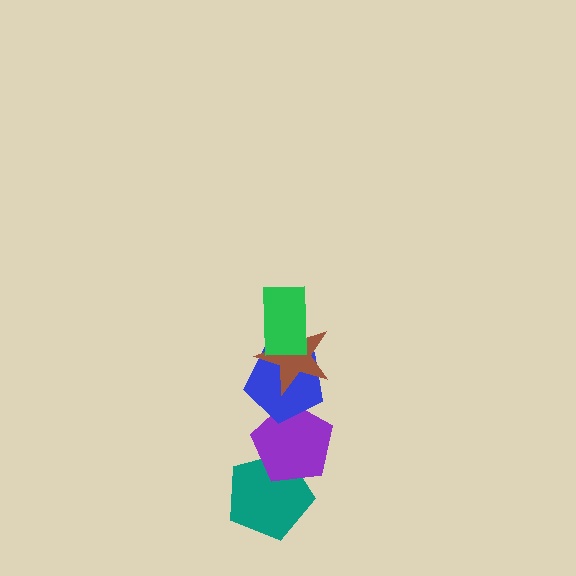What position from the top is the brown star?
The brown star is 2nd from the top.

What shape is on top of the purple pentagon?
The blue pentagon is on top of the purple pentagon.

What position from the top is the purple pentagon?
The purple pentagon is 4th from the top.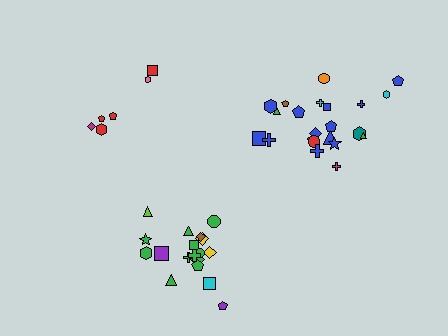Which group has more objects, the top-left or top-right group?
The top-right group.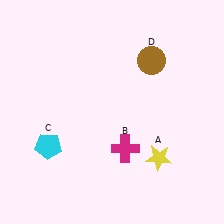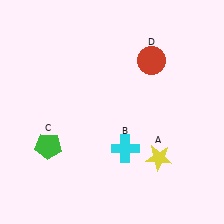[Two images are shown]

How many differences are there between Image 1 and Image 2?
There are 3 differences between the two images.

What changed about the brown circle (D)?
In Image 1, D is brown. In Image 2, it changed to red.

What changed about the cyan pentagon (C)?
In Image 1, C is cyan. In Image 2, it changed to green.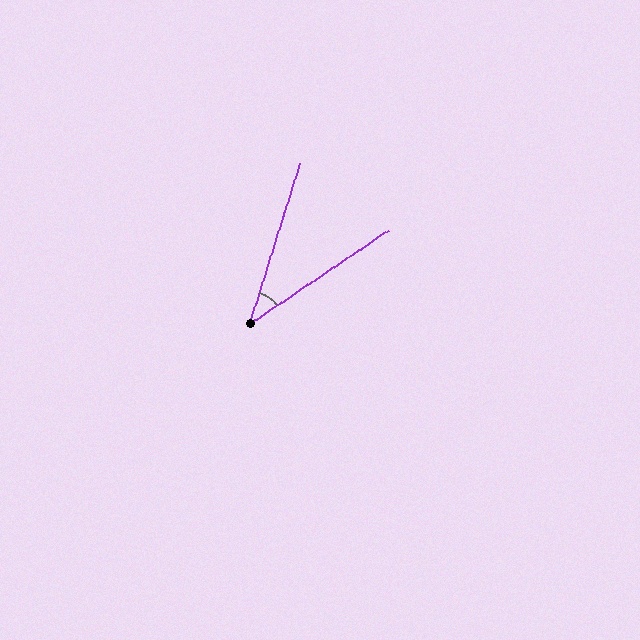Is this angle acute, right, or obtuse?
It is acute.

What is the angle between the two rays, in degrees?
Approximately 39 degrees.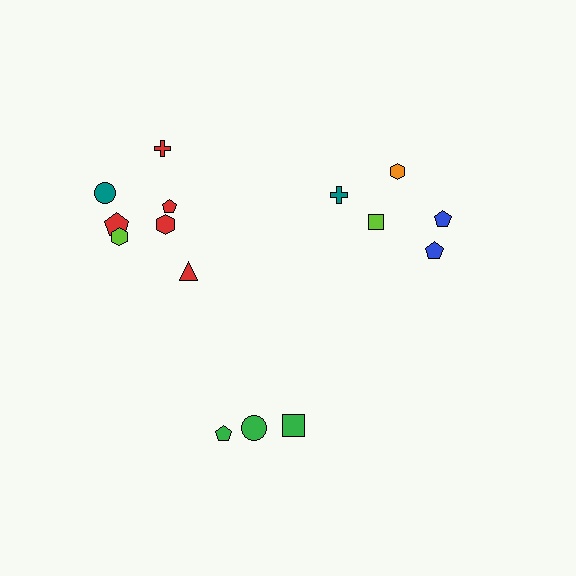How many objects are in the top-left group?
There are 7 objects.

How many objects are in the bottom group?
There are 3 objects.